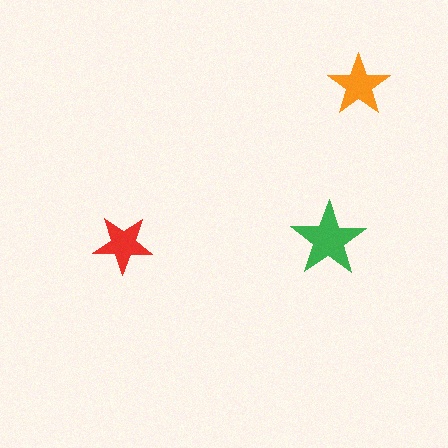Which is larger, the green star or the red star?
The green one.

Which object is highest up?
The orange star is topmost.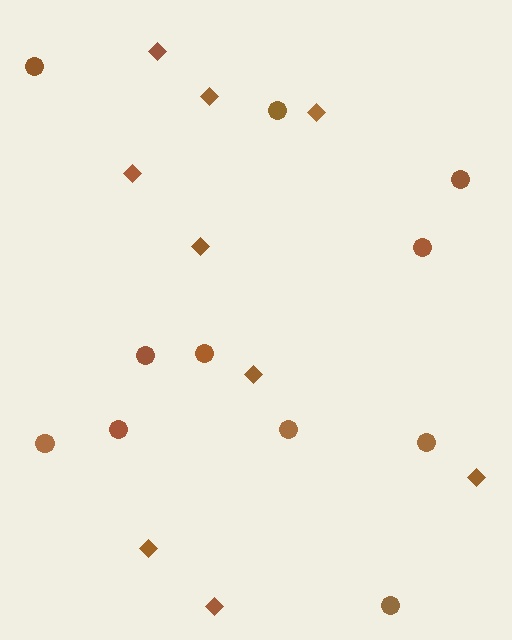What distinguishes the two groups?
There are 2 groups: one group of circles (11) and one group of diamonds (9).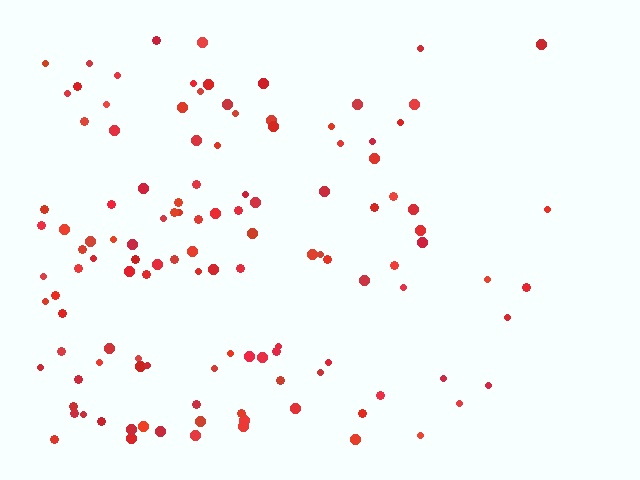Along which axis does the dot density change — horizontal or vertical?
Horizontal.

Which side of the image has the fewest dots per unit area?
The right.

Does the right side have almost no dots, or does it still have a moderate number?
Still a moderate number, just noticeably fewer than the left.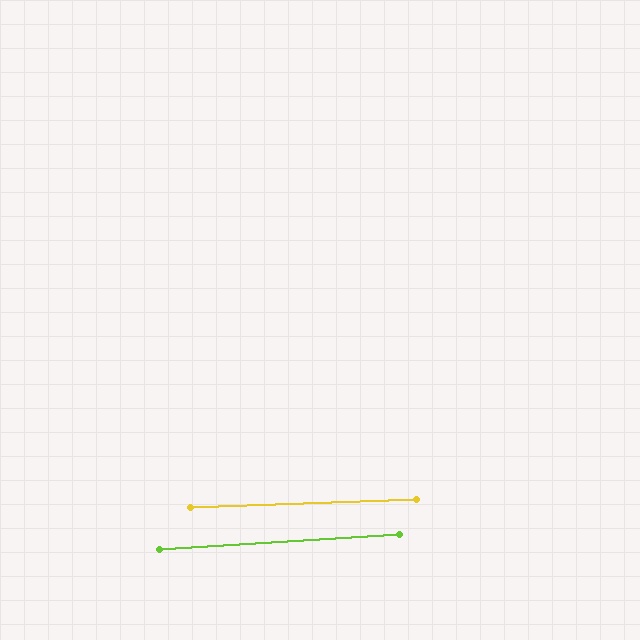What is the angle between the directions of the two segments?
Approximately 2 degrees.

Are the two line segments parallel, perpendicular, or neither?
Parallel — their directions differ by only 1.5°.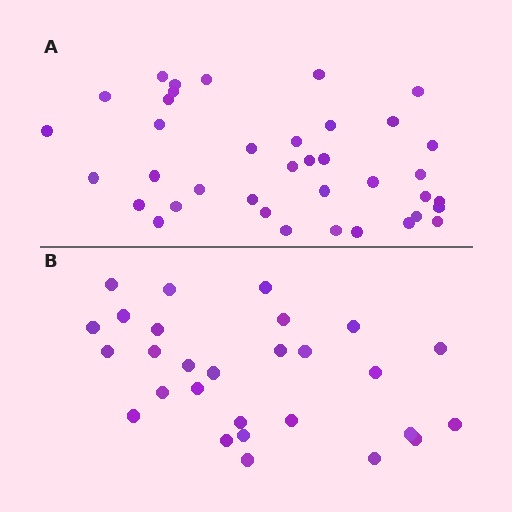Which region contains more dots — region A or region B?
Region A (the top region) has more dots.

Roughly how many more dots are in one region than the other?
Region A has roughly 10 or so more dots than region B.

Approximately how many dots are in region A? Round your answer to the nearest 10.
About 40 dots. (The exact count is 38, which rounds to 40.)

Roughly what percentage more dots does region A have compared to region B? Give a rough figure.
About 35% more.